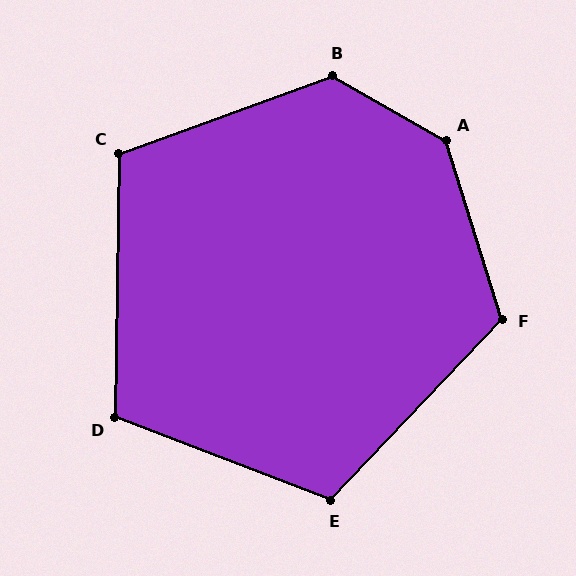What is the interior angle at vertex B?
Approximately 131 degrees (obtuse).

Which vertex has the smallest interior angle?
D, at approximately 110 degrees.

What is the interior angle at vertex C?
Approximately 111 degrees (obtuse).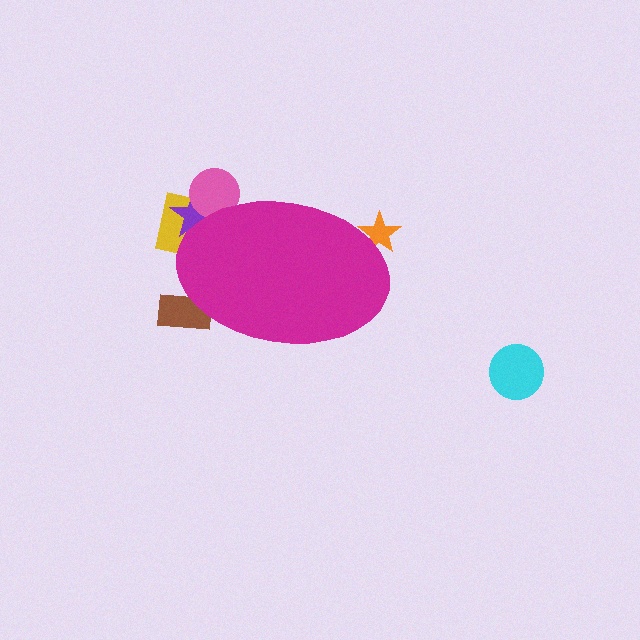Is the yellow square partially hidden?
Yes, the yellow square is partially hidden behind the magenta ellipse.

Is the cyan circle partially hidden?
No, the cyan circle is fully visible.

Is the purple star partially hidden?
Yes, the purple star is partially hidden behind the magenta ellipse.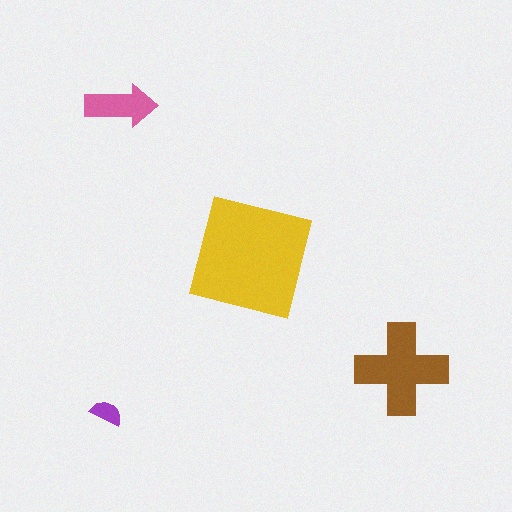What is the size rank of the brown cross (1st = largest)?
2nd.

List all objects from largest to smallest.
The yellow square, the brown cross, the pink arrow, the purple semicircle.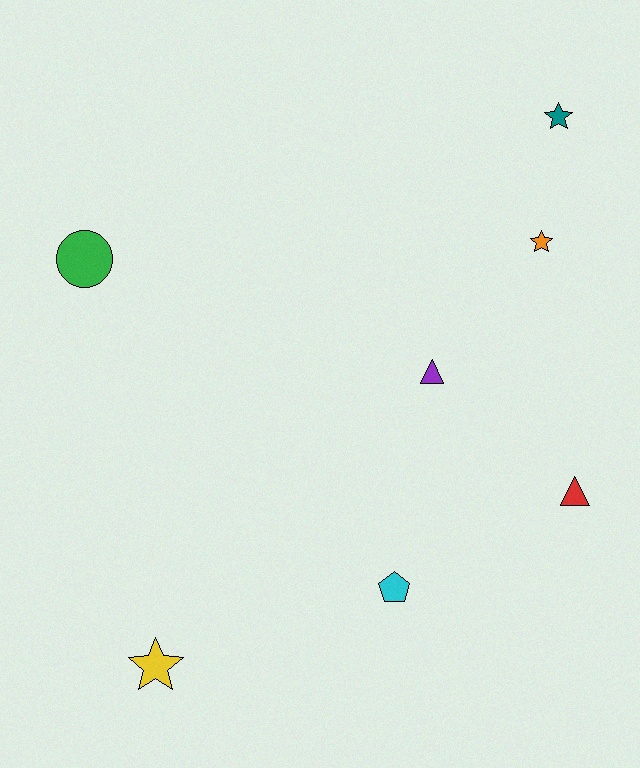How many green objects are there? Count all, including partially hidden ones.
There is 1 green object.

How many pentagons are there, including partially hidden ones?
There is 1 pentagon.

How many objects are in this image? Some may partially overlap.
There are 7 objects.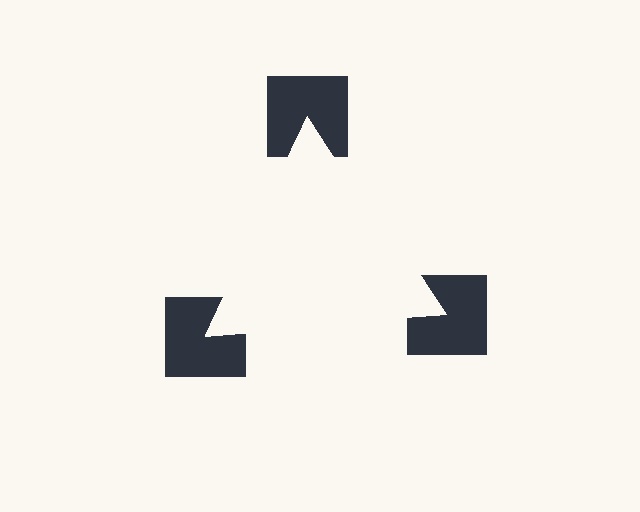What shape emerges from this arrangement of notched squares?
An illusory triangle — its edges are inferred from the aligned wedge cuts in the notched squares, not physically drawn.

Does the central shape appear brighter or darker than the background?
It typically appears slightly brighter than the background, even though no actual brightness change is drawn.